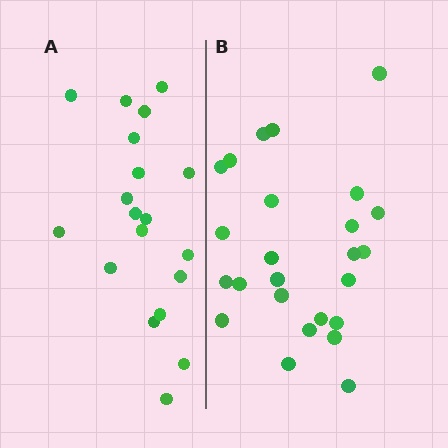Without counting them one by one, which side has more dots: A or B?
Region B (the right region) has more dots.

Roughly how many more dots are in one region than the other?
Region B has about 6 more dots than region A.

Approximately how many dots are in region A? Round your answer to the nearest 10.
About 20 dots. (The exact count is 19, which rounds to 20.)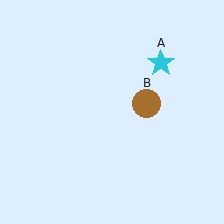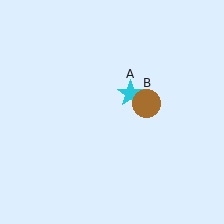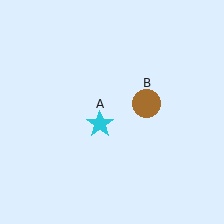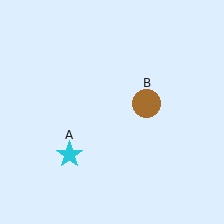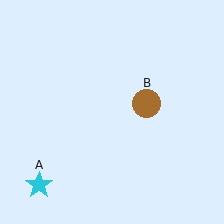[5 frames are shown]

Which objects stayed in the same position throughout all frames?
Brown circle (object B) remained stationary.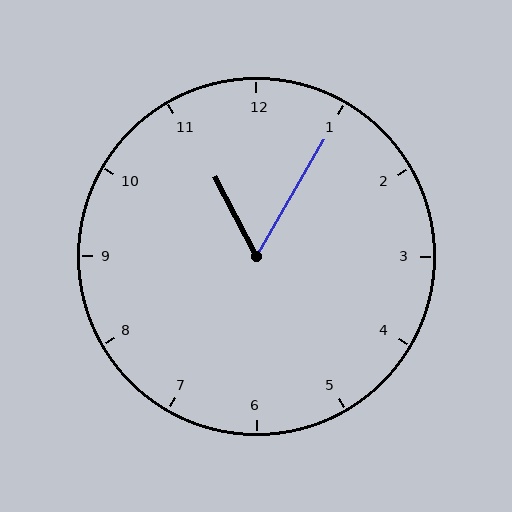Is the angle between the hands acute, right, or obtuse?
It is acute.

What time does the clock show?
11:05.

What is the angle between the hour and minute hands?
Approximately 58 degrees.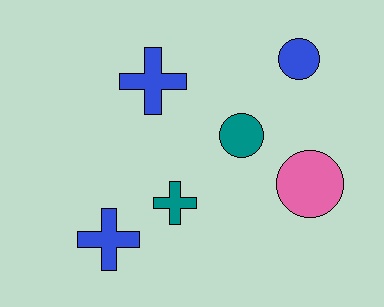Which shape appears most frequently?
Circle, with 3 objects.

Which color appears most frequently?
Blue, with 3 objects.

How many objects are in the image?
There are 6 objects.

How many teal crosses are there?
There is 1 teal cross.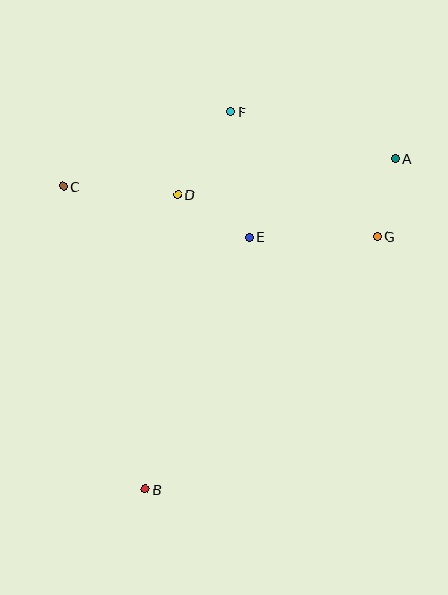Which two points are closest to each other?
Points A and G are closest to each other.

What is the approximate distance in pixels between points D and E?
The distance between D and E is approximately 83 pixels.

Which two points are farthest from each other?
Points A and B are farthest from each other.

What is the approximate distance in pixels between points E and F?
The distance between E and F is approximately 126 pixels.